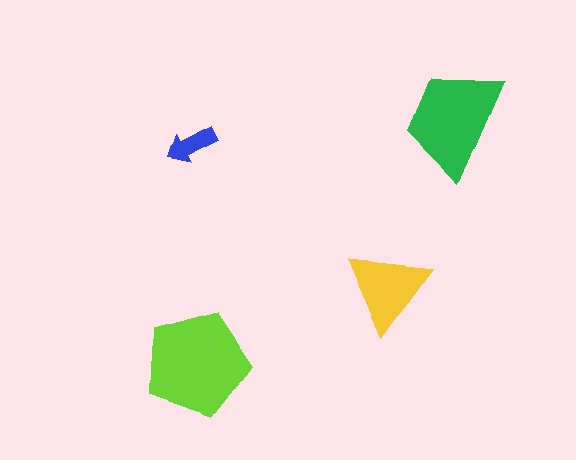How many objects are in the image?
There are 4 objects in the image.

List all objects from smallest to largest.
The blue arrow, the yellow triangle, the green trapezoid, the lime pentagon.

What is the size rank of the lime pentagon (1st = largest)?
1st.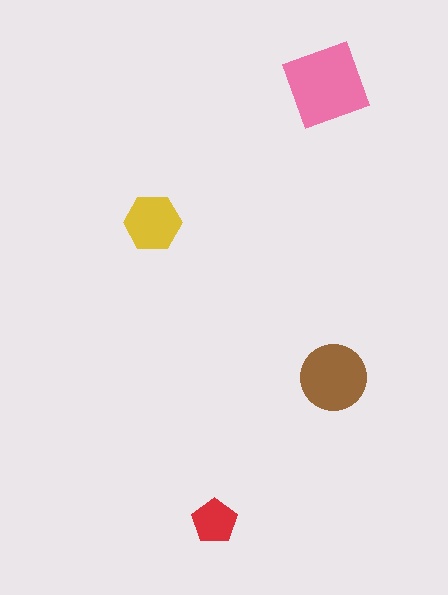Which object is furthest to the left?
The yellow hexagon is leftmost.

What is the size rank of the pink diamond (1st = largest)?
1st.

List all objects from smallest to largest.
The red pentagon, the yellow hexagon, the brown circle, the pink diamond.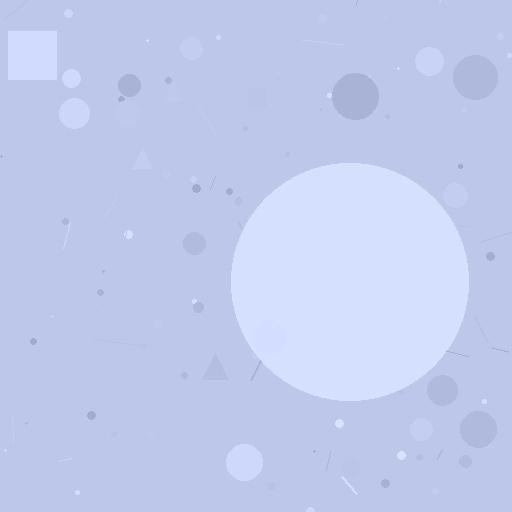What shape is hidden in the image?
A circle is hidden in the image.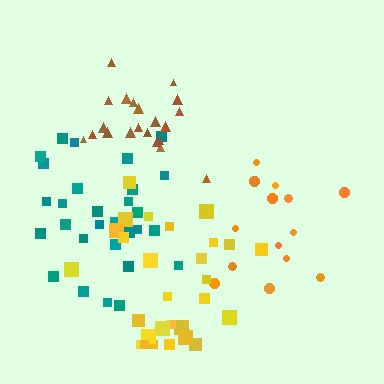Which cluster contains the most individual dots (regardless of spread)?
Teal (33).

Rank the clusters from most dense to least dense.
brown, teal, yellow, orange.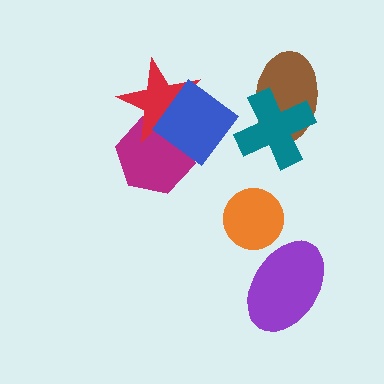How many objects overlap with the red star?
2 objects overlap with the red star.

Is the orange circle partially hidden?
No, no other shape covers it.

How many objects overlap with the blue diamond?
2 objects overlap with the blue diamond.